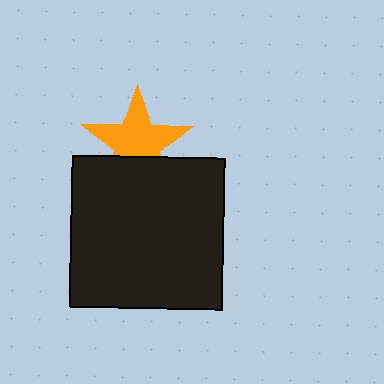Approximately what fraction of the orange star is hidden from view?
Roughly 30% of the orange star is hidden behind the black square.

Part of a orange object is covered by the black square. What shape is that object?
It is a star.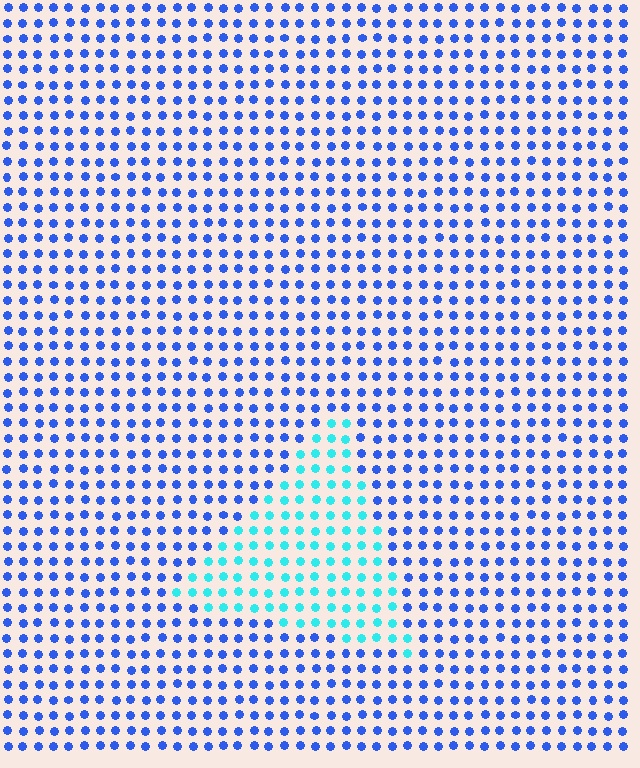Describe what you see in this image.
The image is filled with small blue elements in a uniform arrangement. A triangle-shaped region is visible where the elements are tinted to a slightly different hue, forming a subtle color boundary.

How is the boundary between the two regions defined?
The boundary is defined purely by a slight shift in hue (about 46 degrees). Spacing, size, and orientation are identical on both sides.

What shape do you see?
I see a triangle.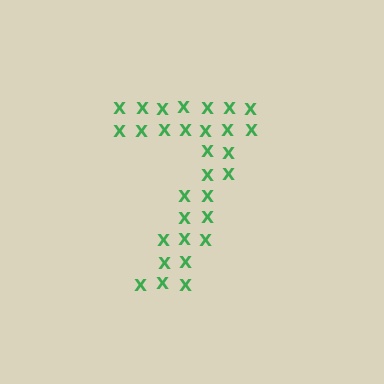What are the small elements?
The small elements are letter X's.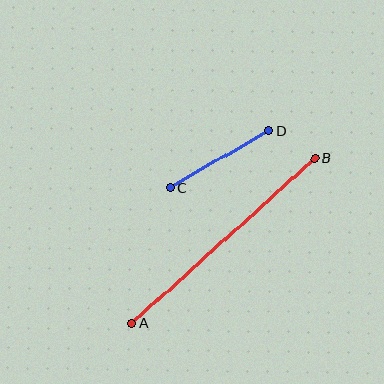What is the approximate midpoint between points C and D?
The midpoint is at approximately (220, 159) pixels.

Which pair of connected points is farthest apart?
Points A and B are farthest apart.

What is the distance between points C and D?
The distance is approximately 114 pixels.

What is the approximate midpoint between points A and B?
The midpoint is at approximately (223, 241) pixels.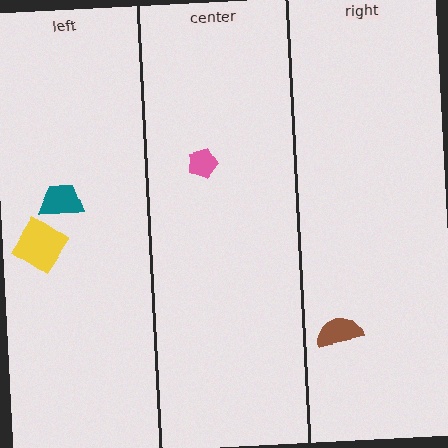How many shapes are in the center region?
1.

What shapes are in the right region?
The brown semicircle.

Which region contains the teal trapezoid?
The left region.